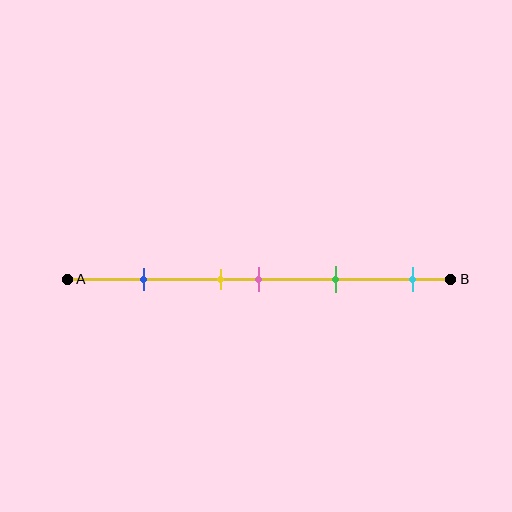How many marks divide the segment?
There are 5 marks dividing the segment.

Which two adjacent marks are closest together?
The yellow and pink marks are the closest adjacent pair.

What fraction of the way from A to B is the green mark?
The green mark is approximately 70% (0.7) of the way from A to B.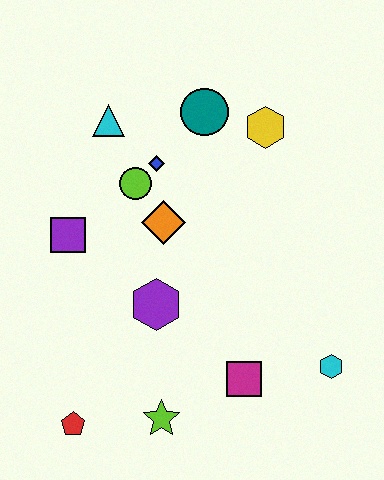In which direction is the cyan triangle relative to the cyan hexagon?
The cyan triangle is above the cyan hexagon.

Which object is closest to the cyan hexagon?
The magenta square is closest to the cyan hexagon.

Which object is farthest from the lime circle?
The cyan hexagon is farthest from the lime circle.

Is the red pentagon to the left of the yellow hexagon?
Yes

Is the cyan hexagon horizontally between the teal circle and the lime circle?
No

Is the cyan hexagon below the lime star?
No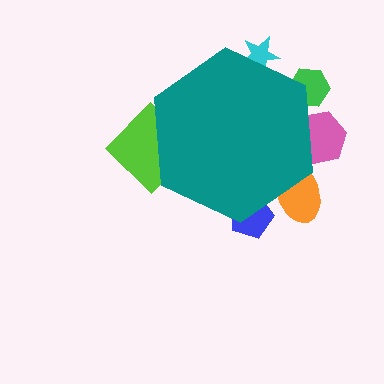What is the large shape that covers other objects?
A teal hexagon.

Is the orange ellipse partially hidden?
Yes, the orange ellipse is partially hidden behind the teal hexagon.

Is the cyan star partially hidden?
Yes, the cyan star is partially hidden behind the teal hexagon.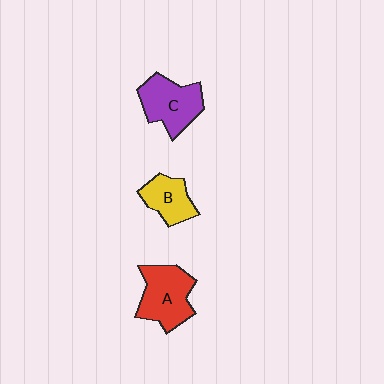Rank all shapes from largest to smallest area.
From largest to smallest: A (red), C (purple), B (yellow).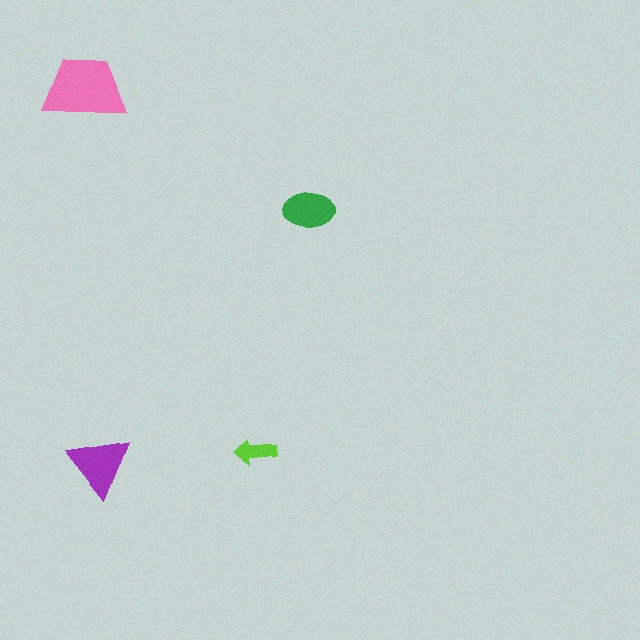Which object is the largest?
The pink trapezoid.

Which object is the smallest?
The lime arrow.